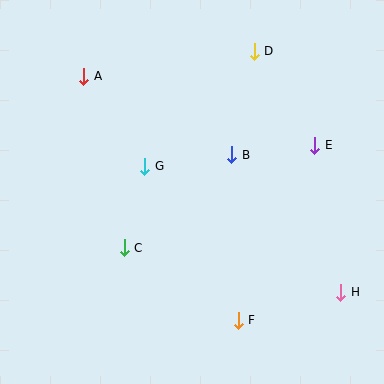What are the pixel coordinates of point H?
Point H is at (341, 292).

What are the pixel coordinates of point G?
Point G is at (145, 166).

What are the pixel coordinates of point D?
Point D is at (254, 51).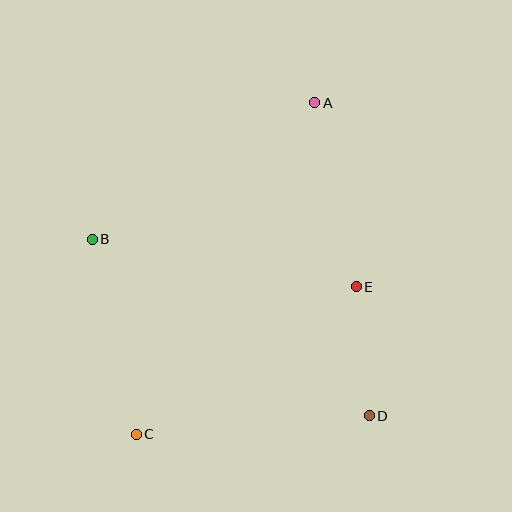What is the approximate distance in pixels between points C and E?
The distance between C and E is approximately 265 pixels.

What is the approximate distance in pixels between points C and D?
The distance between C and D is approximately 234 pixels.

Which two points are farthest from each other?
Points A and C are farthest from each other.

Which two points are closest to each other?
Points D and E are closest to each other.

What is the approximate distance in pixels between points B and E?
The distance between B and E is approximately 268 pixels.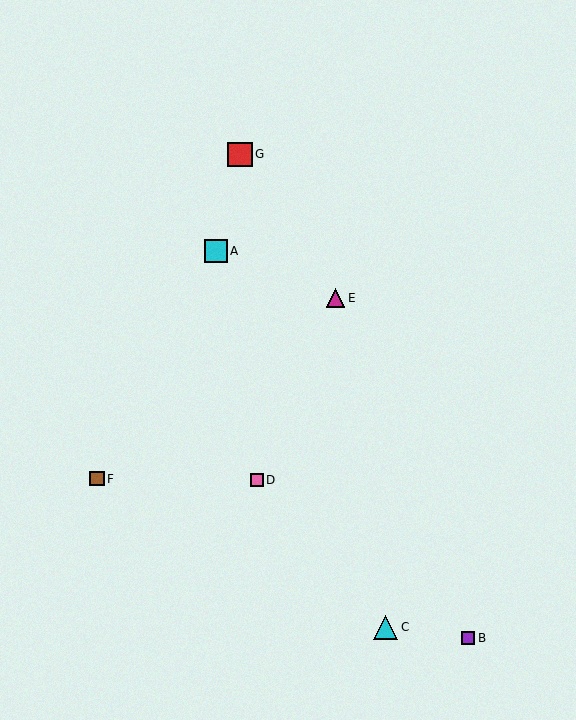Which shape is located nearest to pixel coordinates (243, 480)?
The pink square (labeled D) at (257, 480) is nearest to that location.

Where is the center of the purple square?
The center of the purple square is at (468, 639).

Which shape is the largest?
The red square (labeled G) is the largest.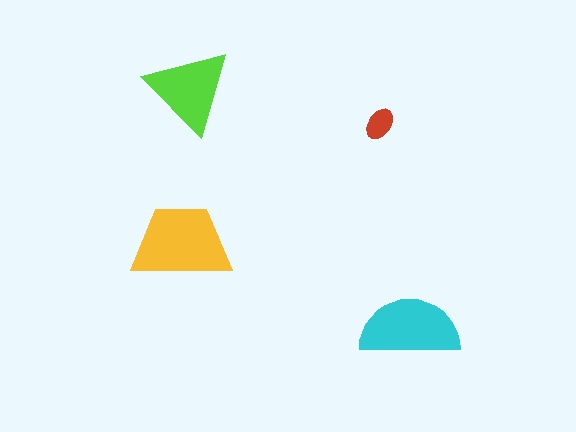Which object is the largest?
The yellow trapezoid.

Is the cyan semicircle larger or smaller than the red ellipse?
Larger.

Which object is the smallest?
The red ellipse.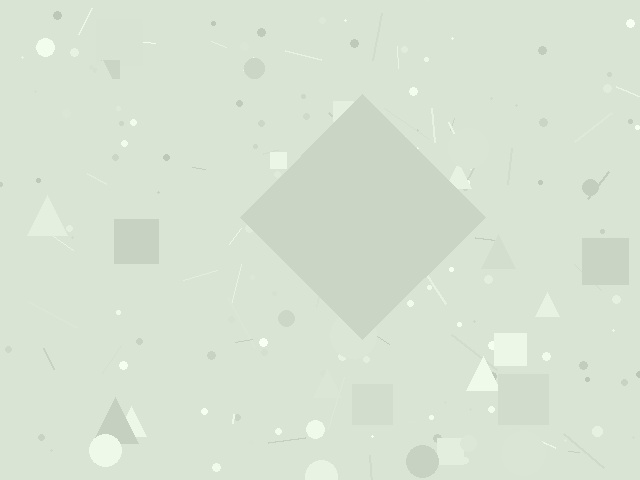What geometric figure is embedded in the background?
A diamond is embedded in the background.